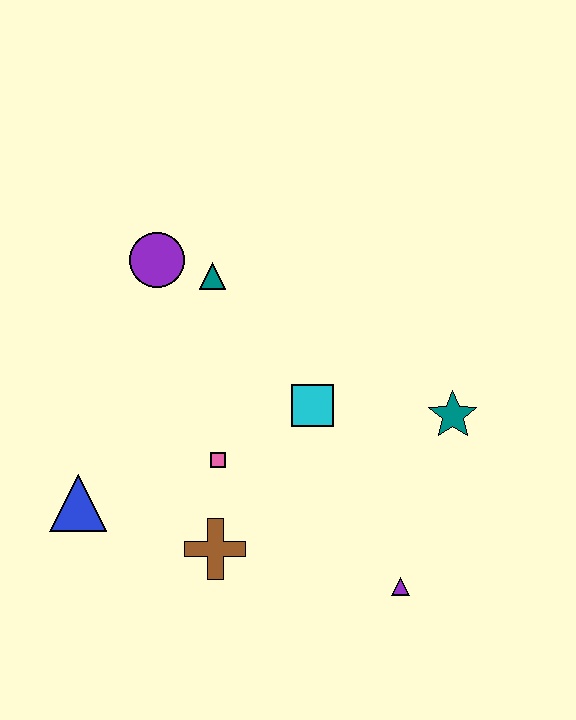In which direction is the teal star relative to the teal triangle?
The teal star is to the right of the teal triangle.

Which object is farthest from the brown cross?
The purple circle is farthest from the brown cross.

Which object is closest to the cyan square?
The pink square is closest to the cyan square.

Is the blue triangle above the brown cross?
Yes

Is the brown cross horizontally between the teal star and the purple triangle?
No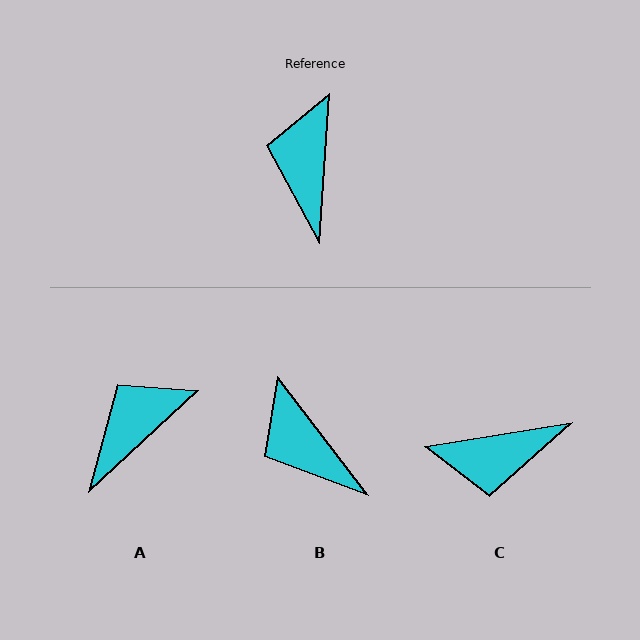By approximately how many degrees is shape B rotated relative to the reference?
Approximately 41 degrees counter-clockwise.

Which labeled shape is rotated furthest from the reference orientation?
C, about 103 degrees away.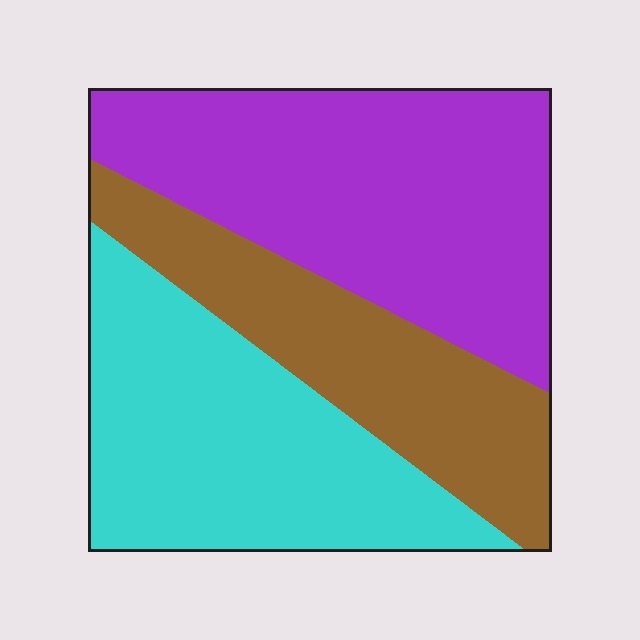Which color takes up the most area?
Purple, at roughly 40%.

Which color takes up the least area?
Brown, at roughly 25%.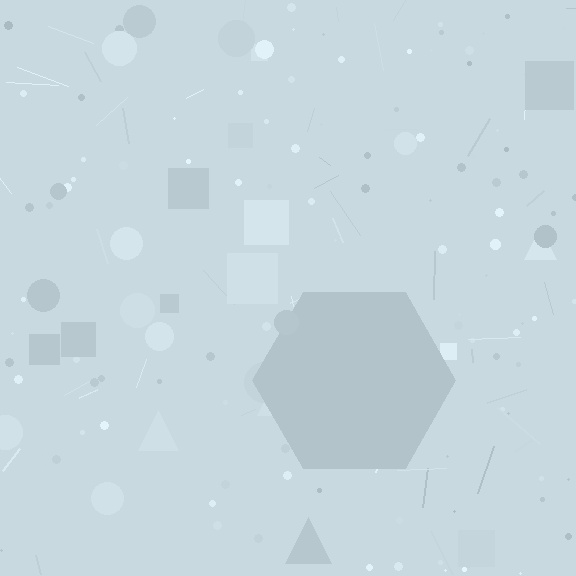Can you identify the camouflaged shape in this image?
The camouflaged shape is a hexagon.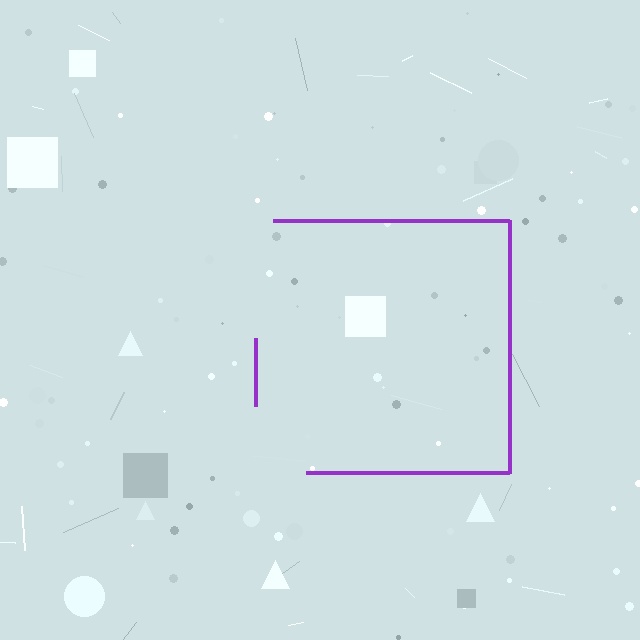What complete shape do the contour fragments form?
The contour fragments form a square.